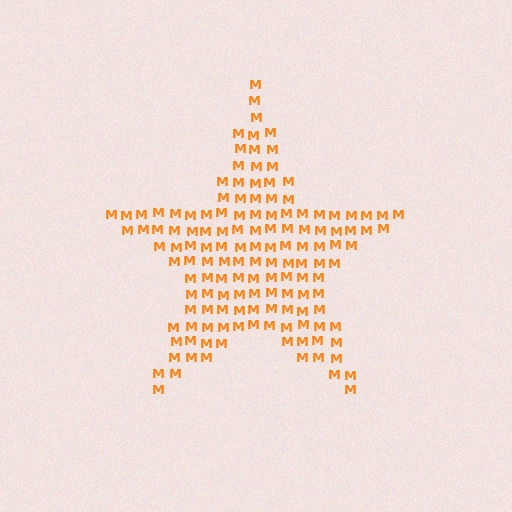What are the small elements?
The small elements are letter M's.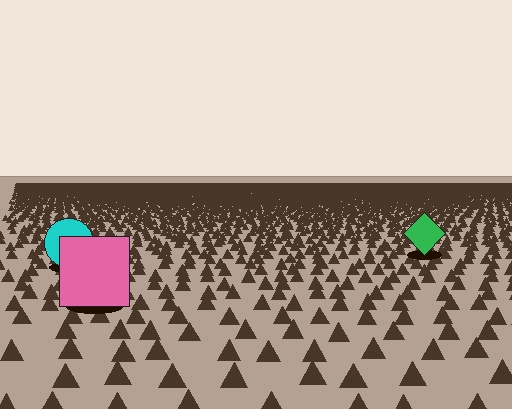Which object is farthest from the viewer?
The green diamond is farthest from the viewer. It appears smaller and the ground texture around it is denser.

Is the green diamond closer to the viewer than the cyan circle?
No. The cyan circle is closer — you can tell from the texture gradient: the ground texture is coarser near it.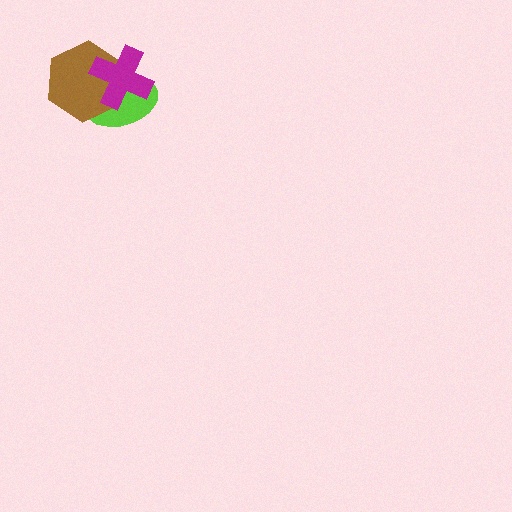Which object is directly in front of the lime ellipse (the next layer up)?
The brown hexagon is directly in front of the lime ellipse.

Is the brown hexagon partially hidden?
Yes, it is partially covered by another shape.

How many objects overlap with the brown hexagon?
2 objects overlap with the brown hexagon.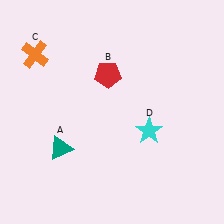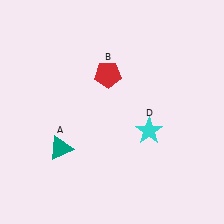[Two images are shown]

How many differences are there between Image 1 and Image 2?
There is 1 difference between the two images.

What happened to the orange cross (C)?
The orange cross (C) was removed in Image 2. It was in the top-left area of Image 1.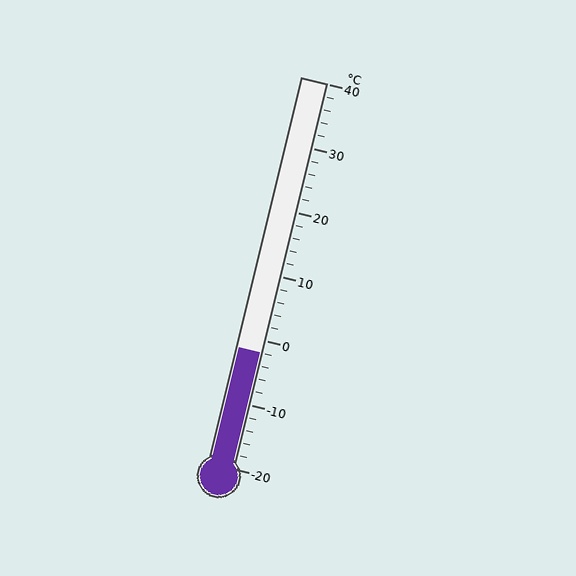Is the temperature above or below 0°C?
The temperature is below 0°C.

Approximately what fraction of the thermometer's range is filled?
The thermometer is filled to approximately 30% of its range.